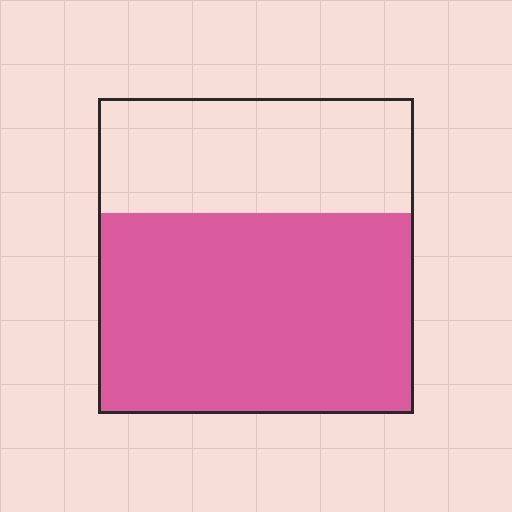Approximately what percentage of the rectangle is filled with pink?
Approximately 65%.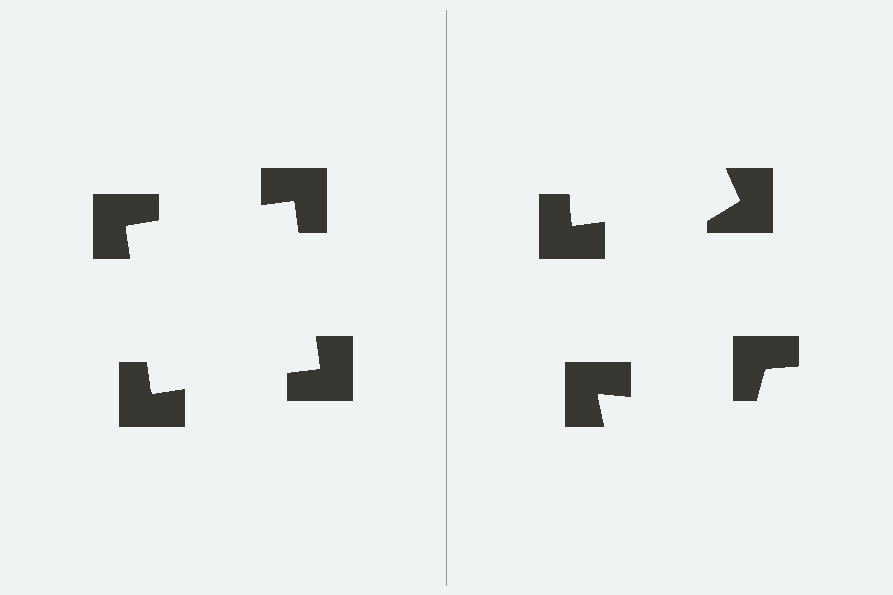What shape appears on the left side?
An illusory square.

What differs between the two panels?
The notched squares are positioned identically on both sides; only the wedge orientations differ. On the left they align to a square; on the right they are misaligned.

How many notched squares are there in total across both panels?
8 — 4 on each side.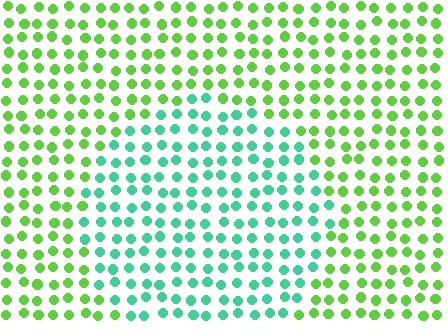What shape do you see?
I see a circle.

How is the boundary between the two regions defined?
The boundary is defined purely by a slight shift in hue (about 49 degrees). Spacing, size, and orientation are identical on both sides.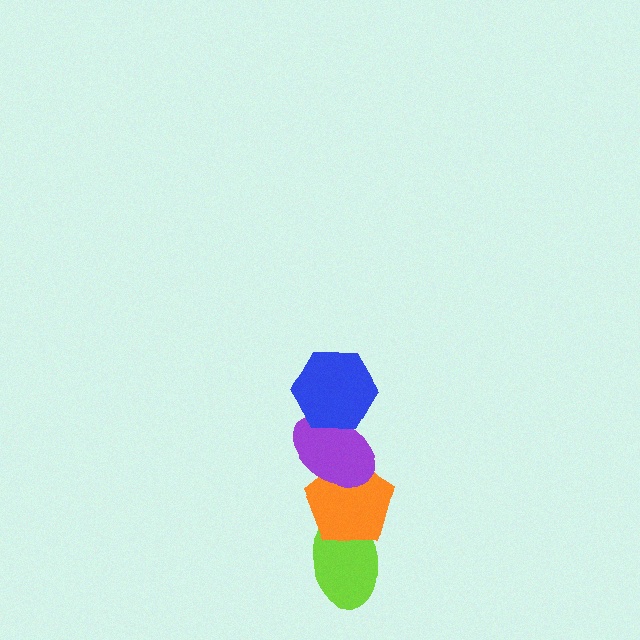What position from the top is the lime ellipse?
The lime ellipse is 4th from the top.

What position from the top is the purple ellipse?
The purple ellipse is 2nd from the top.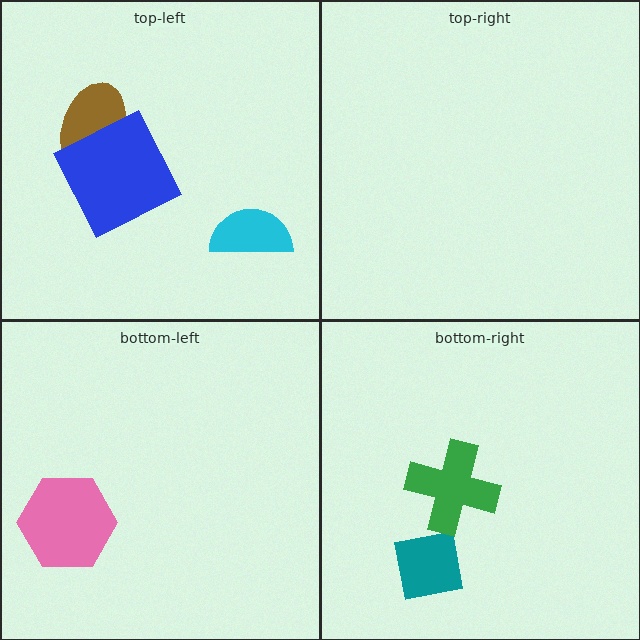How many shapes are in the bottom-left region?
1.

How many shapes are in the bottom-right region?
2.